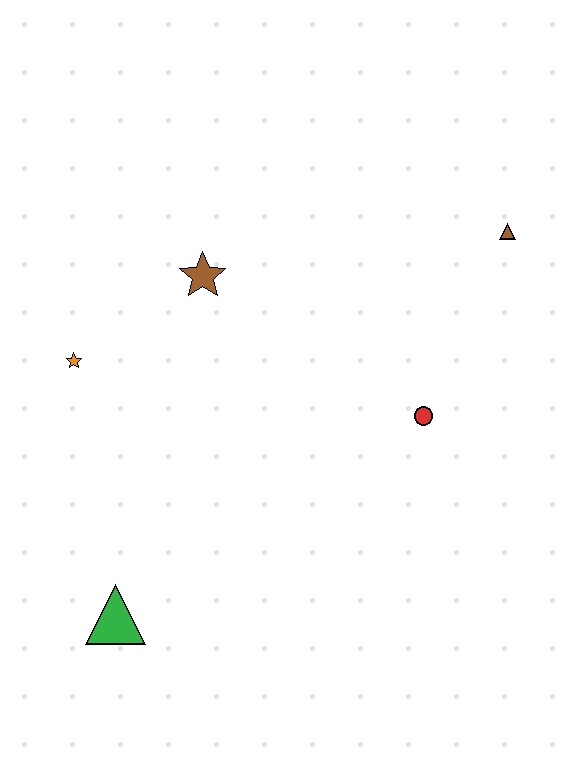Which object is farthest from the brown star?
The green triangle is farthest from the brown star.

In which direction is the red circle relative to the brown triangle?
The red circle is below the brown triangle.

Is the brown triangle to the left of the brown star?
No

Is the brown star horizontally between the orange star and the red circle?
Yes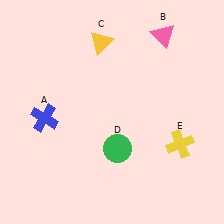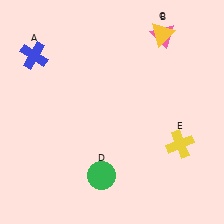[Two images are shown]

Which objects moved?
The objects that moved are: the blue cross (A), the yellow triangle (C), the green circle (D).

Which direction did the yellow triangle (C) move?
The yellow triangle (C) moved right.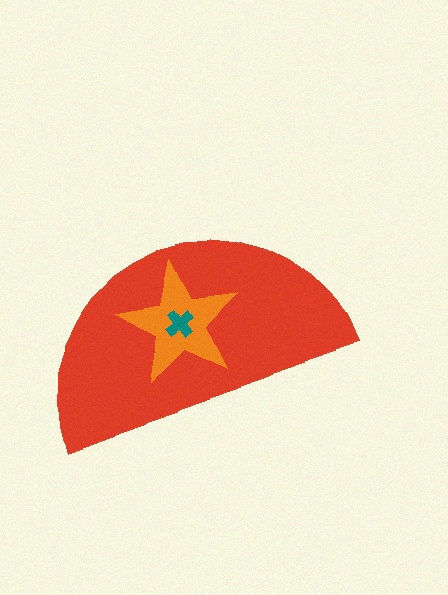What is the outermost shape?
The red semicircle.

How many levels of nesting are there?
3.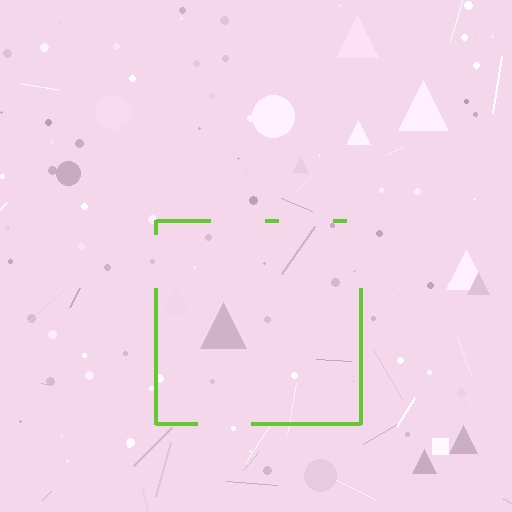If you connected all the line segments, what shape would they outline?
They would outline a square.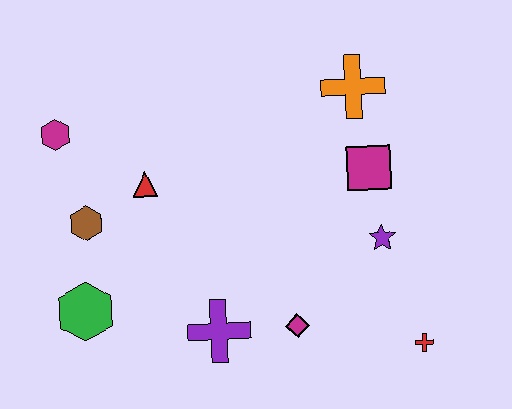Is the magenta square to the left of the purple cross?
No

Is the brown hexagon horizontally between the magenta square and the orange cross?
No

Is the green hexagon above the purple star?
No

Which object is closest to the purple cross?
The magenta diamond is closest to the purple cross.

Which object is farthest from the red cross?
The magenta hexagon is farthest from the red cross.